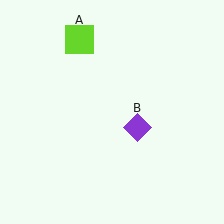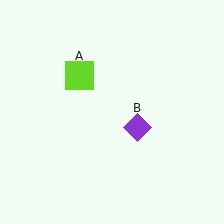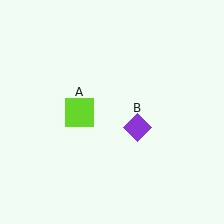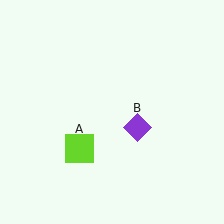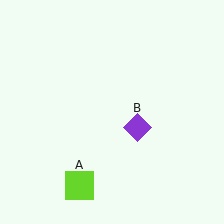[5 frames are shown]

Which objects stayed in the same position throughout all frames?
Purple diamond (object B) remained stationary.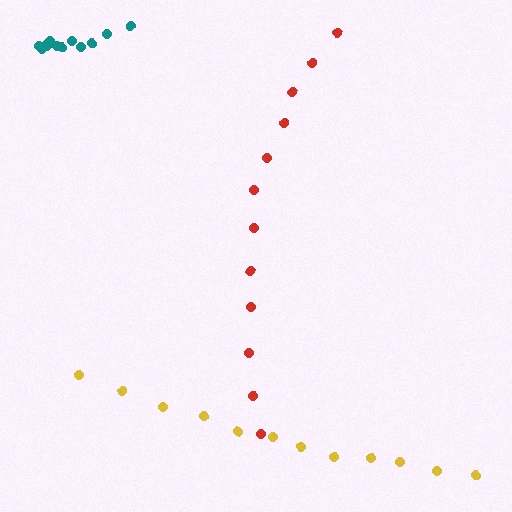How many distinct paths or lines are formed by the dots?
There are 3 distinct paths.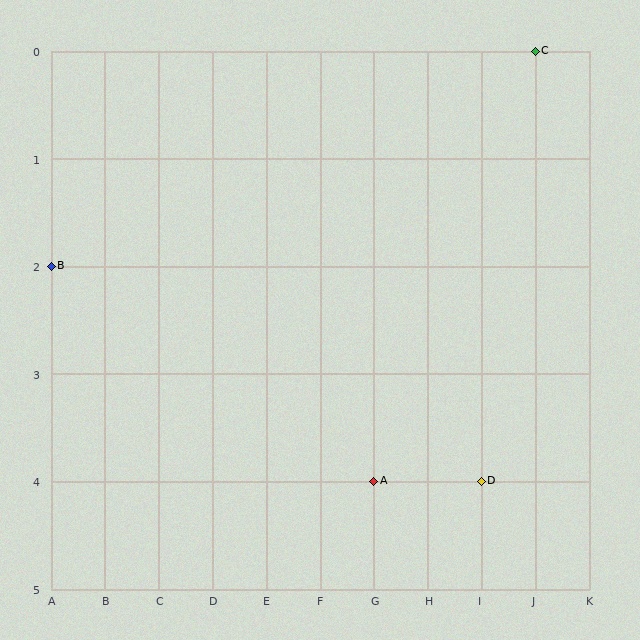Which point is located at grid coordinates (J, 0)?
Point C is at (J, 0).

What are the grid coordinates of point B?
Point B is at grid coordinates (A, 2).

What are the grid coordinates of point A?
Point A is at grid coordinates (G, 4).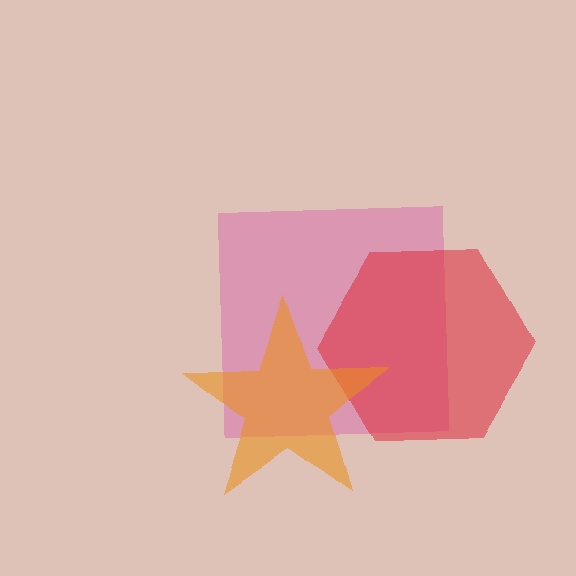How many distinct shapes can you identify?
There are 3 distinct shapes: a pink square, a red hexagon, an orange star.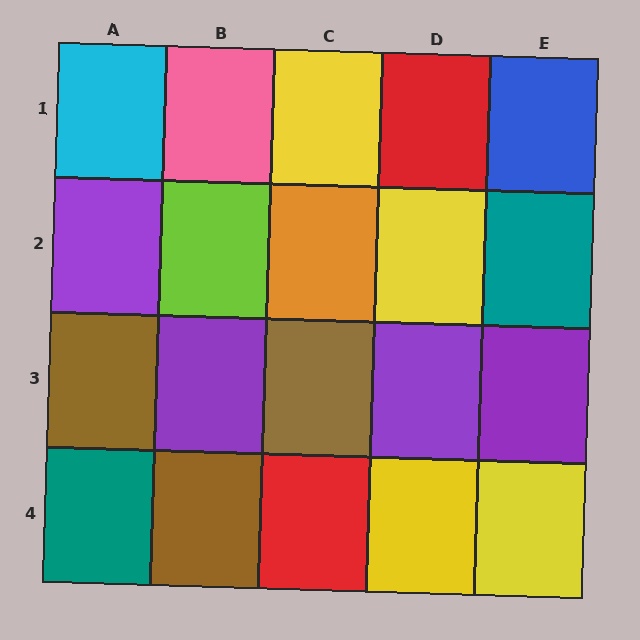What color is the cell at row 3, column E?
Purple.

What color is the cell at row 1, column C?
Yellow.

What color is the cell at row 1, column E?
Blue.